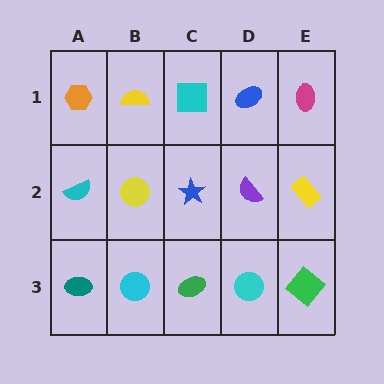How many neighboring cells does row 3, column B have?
3.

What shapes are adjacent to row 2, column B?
A yellow semicircle (row 1, column B), a cyan circle (row 3, column B), a cyan semicircle (row 2, column A), a blue star (row 2, column C).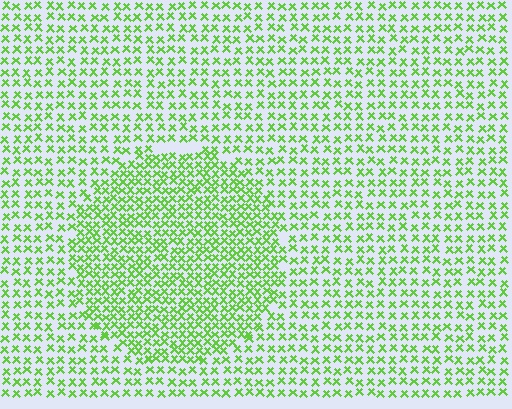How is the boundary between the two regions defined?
The boundary is defined by a change in element density (approximately 1.7x ratio). All elements are the same color, size, and shape.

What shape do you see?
I see a circle.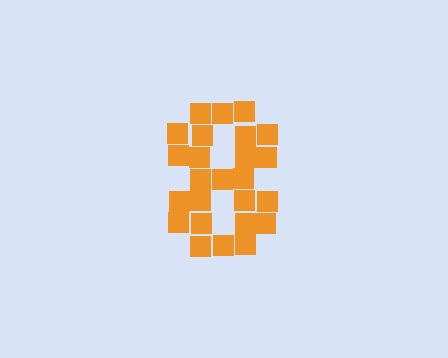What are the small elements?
The small elements are squares.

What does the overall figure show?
The overall figure shows the digit 8.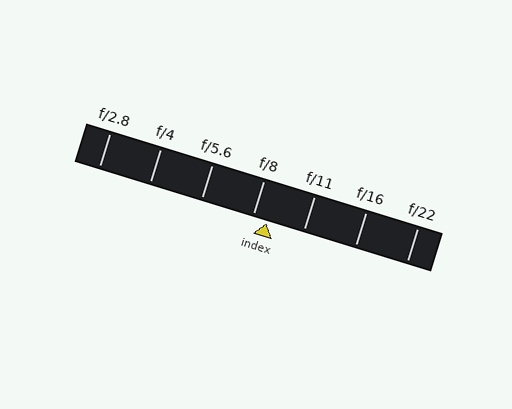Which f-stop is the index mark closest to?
The index mark is closest to f/8.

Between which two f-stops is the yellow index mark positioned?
The index mark is between f/8 and f/11.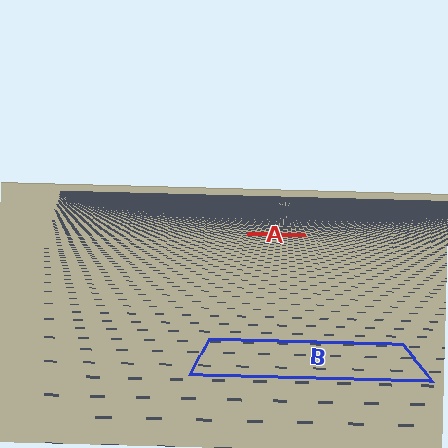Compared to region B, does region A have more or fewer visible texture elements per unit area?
Region A has more texture elements per unit area — they are packed more densely because it is farther away.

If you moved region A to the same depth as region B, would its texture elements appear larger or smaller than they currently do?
They would appear larger. At a closer depth, the same texture elements are projected at a bigger on-screen size.